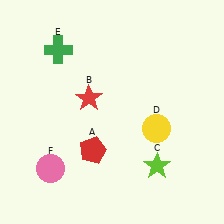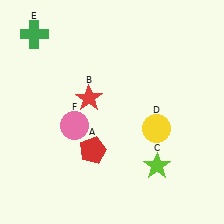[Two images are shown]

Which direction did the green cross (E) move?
The green cross (E) moved left.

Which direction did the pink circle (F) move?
The pink circle (F) moved up.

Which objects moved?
The objects that moved are: the green cross (E), the pink circle (F).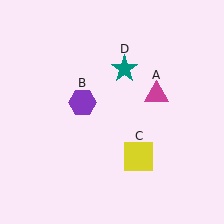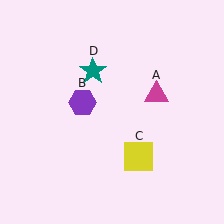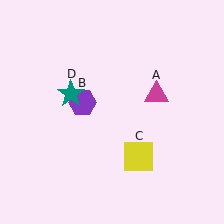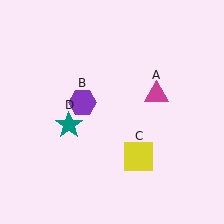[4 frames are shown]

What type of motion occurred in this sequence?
The teal star (object D) rotated counterclockwise around the center of the scene.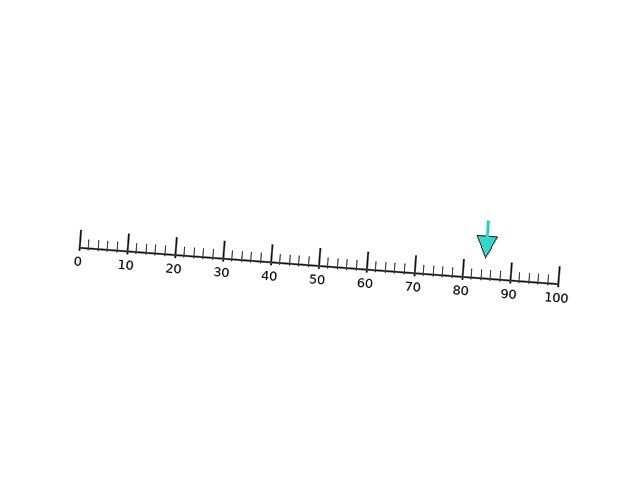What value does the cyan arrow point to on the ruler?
The cyan arrow points to approximately 85.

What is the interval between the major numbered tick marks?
The major tick marks are spaced 10 units apart.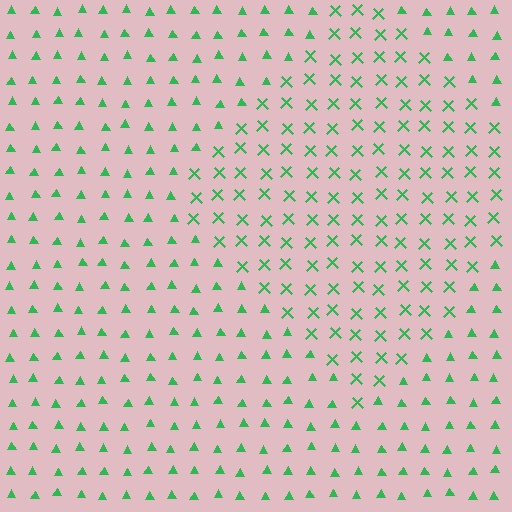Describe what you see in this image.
The image is filled with small green elements arranged in a uniform grid. A diamond-shaped region contains X marks, while the surrounding area contains triangles. The boundary is defined purely by the change in element shape.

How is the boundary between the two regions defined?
The boundary is defined by a change in element shape: X marks inside vs. triangles outside. All elements share the same color and spacing.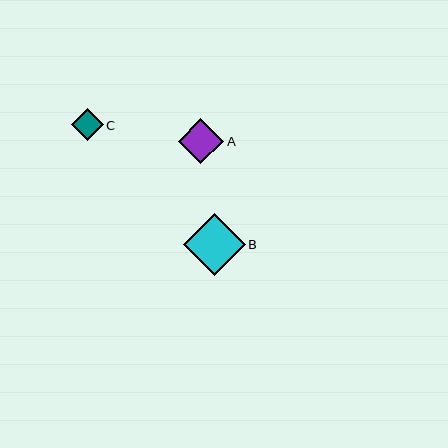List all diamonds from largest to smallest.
From largest to smallest: B, A, C.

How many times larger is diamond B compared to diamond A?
Diamond B is approximately 1.3 times the size of diamond A.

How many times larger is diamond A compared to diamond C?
Diamond A is approximately 1.4 times the size of diamond C.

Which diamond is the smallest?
Diamond C is the smallest with a size of approximately 32 pixels.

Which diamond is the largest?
Diamond B is the largest with a size of approximately 61 pixels.